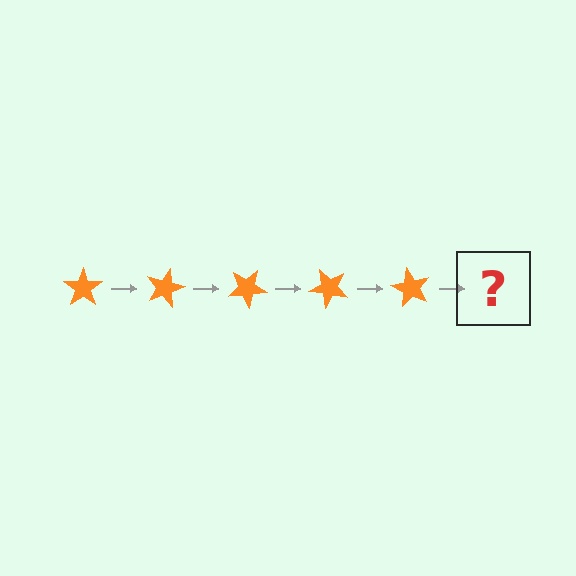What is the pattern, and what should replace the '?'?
The pattern is that the star rotates 15 degrees each step. The '?' should be an orange star rotated 75 degrees.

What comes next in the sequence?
The next element should be an orange star rotated 75 degrees.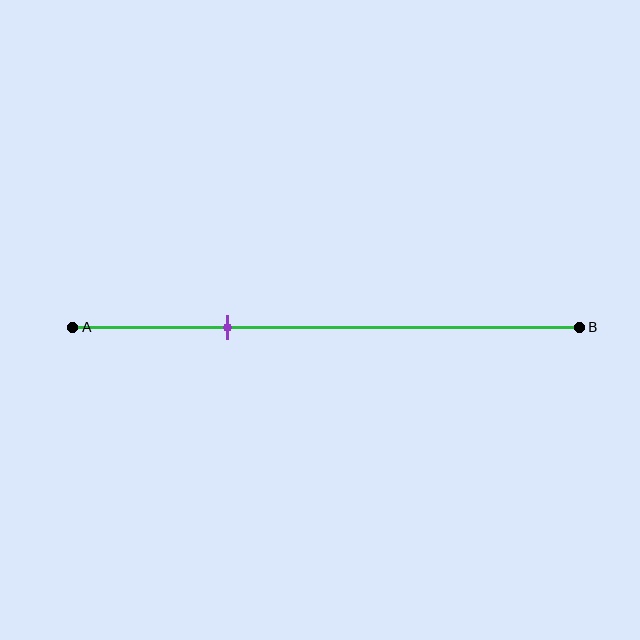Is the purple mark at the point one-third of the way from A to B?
Yes, the mark is approximately at the one-third point.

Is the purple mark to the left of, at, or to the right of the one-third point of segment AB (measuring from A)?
The purple mark is approximately at the one-third point of segment AB.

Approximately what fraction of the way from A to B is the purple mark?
The purple mark is approximately 30% of the way from A to B.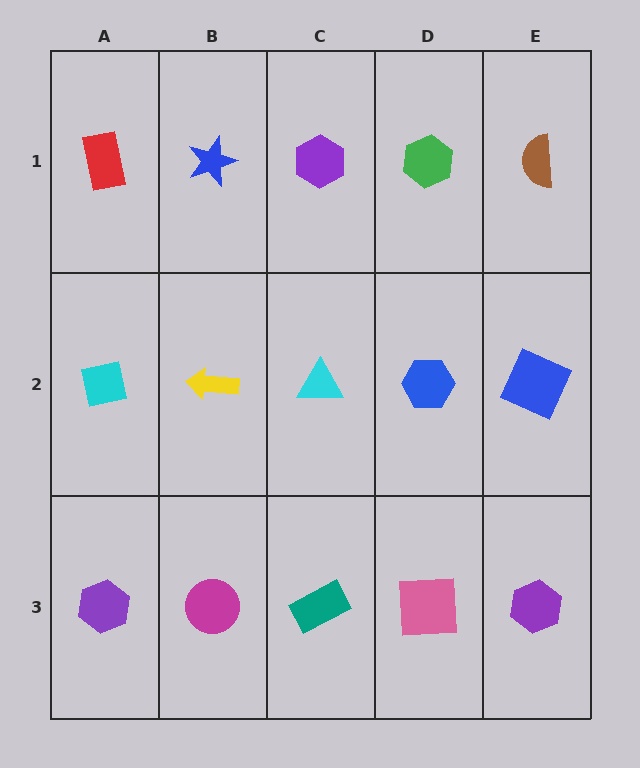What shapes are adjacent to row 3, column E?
A blue square (row 2, column E), a pink square (row 3, column D).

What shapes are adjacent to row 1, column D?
A blue hexagon (row 2, column D), a purple hexagon (row 1, column C), a brown semicircle (row 1, column E).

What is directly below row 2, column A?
A purple hexagon.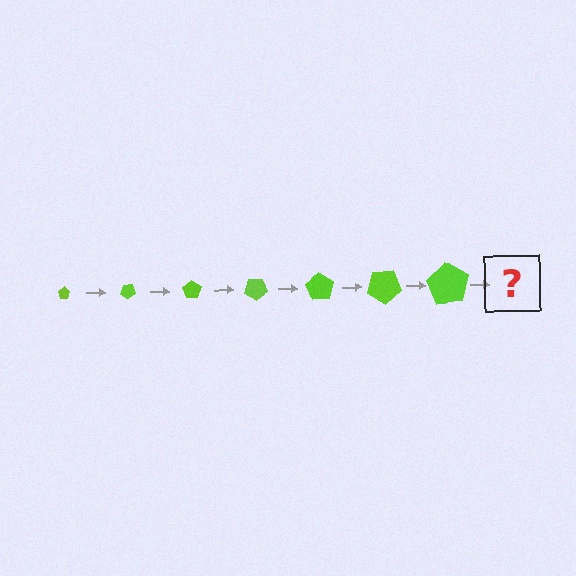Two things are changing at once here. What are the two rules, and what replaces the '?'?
The two rules are that the pentagon grows larger each step and it rotates 35 degrees each step. The '?' should be a pentagon, larger than the previous one and rotated 245 degrees from the start.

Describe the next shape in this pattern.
It should be a pentagon, larger than the previous one and rotated 245 degrees from the start.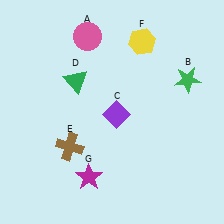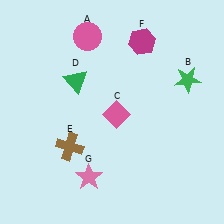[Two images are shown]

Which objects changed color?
C changed from purple to pink. F changed from yellow to magenta. G changed from magenta to pink.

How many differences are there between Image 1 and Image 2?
There are 3 differences between the two images.